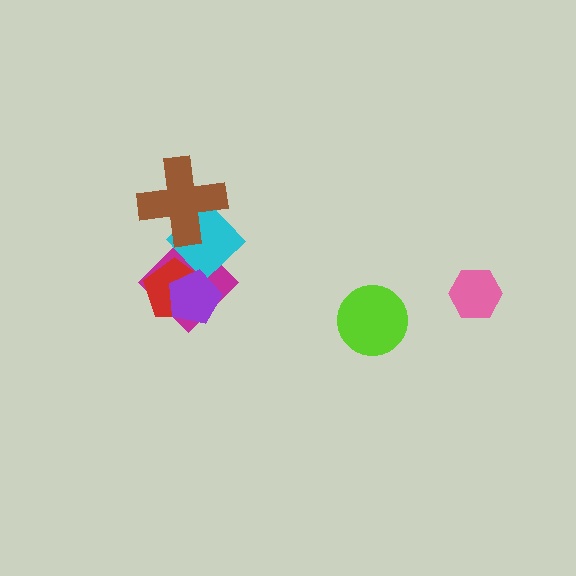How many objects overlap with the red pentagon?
3 objects overlap with the red pentagon.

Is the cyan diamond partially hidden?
Yes, it is partially covered by another shape.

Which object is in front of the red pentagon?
The purple pentagon is in front of the red pentagon.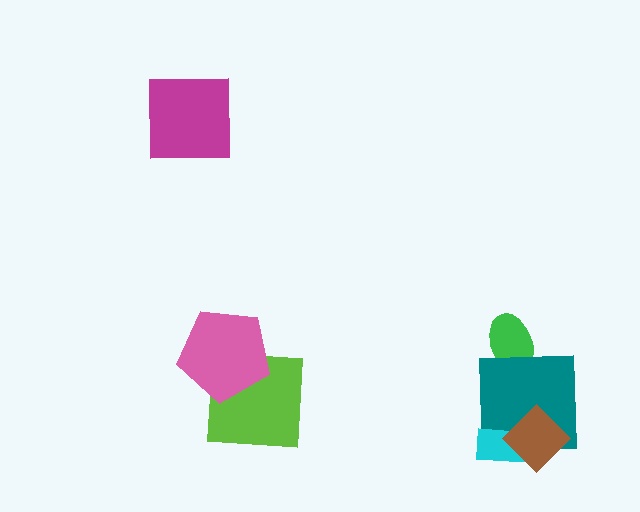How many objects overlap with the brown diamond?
2 objects overlap with the brown diamond.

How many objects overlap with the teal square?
3 objects overlap with the teal square.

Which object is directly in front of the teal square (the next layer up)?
The cyan rectangle is directly in front of the teal square.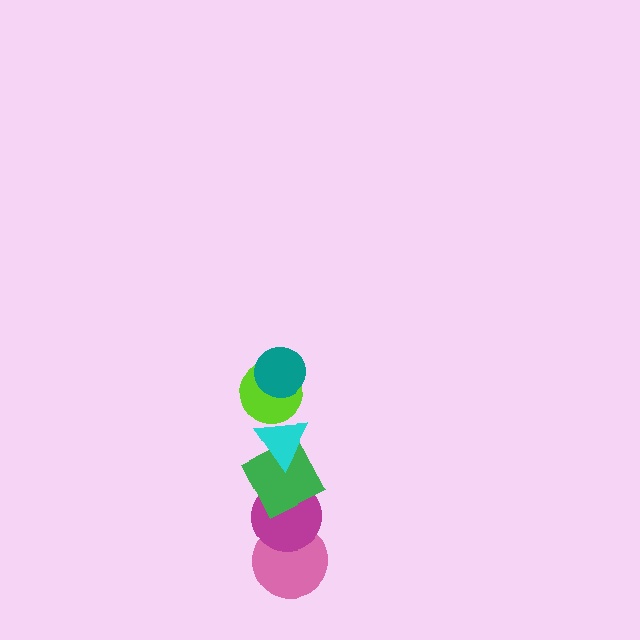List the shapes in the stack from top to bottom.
From top to bottom: the teal circle, the lime circle, the cyan triangle, the green square, the magenta circle, the pink circle.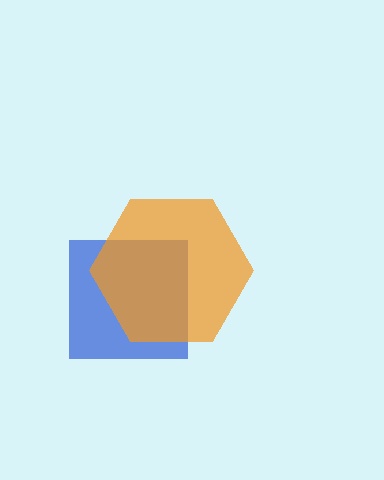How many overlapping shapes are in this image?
There are 2 overlapping shapes in the image.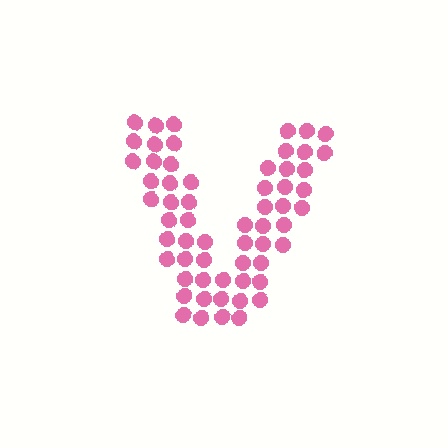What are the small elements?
The small elements are circles.